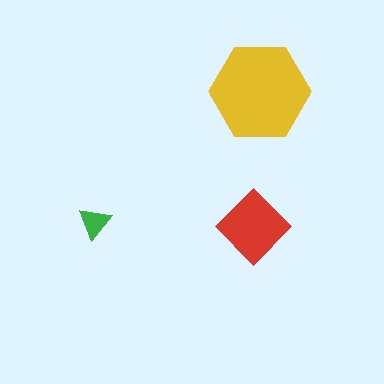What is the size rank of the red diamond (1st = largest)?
2nd.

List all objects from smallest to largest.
The green triangle, the red diamond, the yellow hexagon.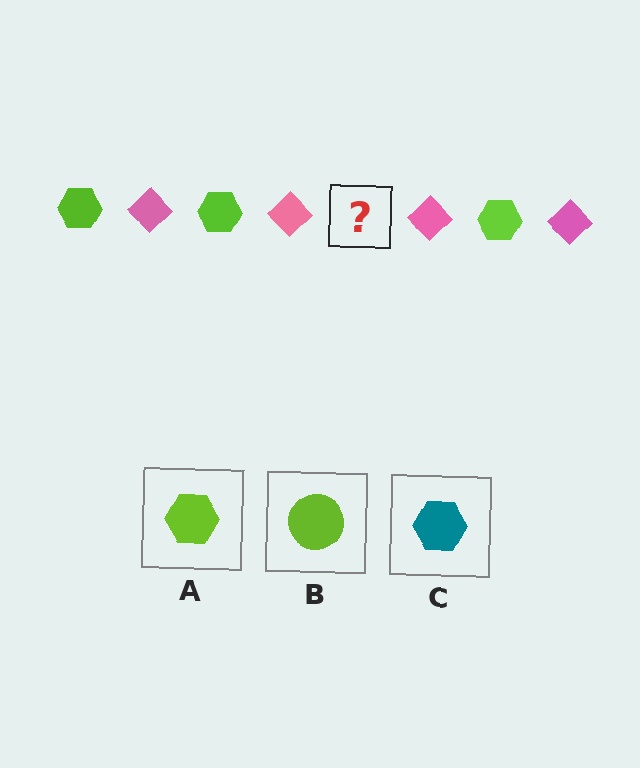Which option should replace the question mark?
Option A.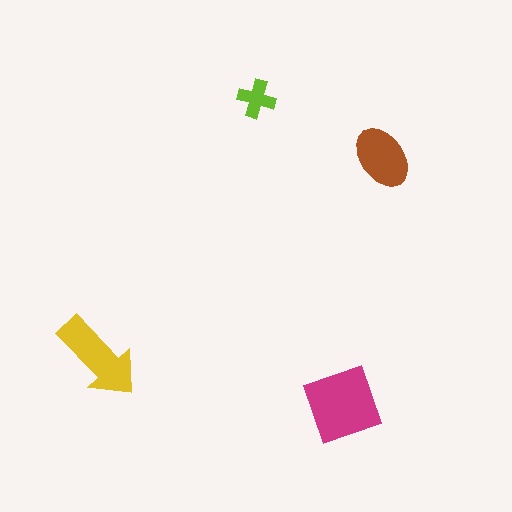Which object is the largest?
The magenta diamond.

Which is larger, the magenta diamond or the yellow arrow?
The magenta diamond.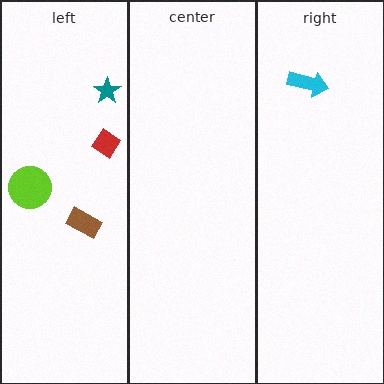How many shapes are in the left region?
4.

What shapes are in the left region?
The brown rectangle, the lime circle, the teal star, the red diamond.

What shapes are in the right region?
The cyan arrow.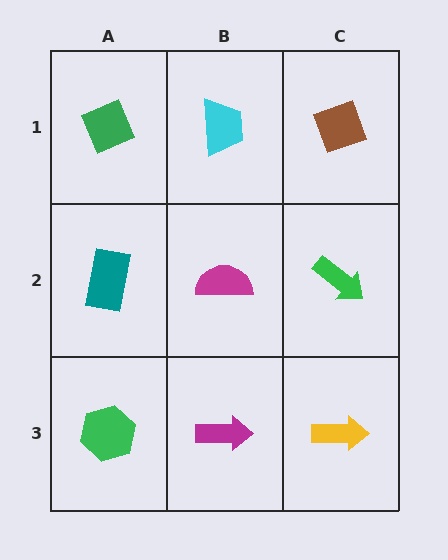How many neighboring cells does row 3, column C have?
2.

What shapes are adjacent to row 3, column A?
A teal rectangle (row 2, column A), a magenta arrow (row 3, column B).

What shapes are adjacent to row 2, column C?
A brown diamond (row 1, column C), a yellow arrow (row 3, column C), a magenta semicircle (row 2, column B).